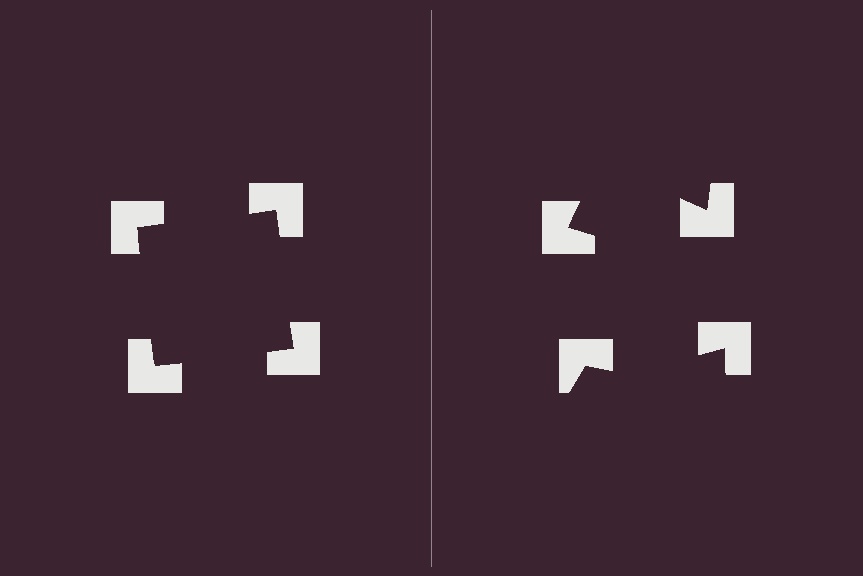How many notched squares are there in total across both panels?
8 — 4 on each side.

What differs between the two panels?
The notched squares are positioned identically on both sides; only the wedge orientations differ. On the left they align to a square; on the right they are misaligned.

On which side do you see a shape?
An illusory square appears on the left side. On the right side the wedge cuts are rotated, so no coherent shape forms.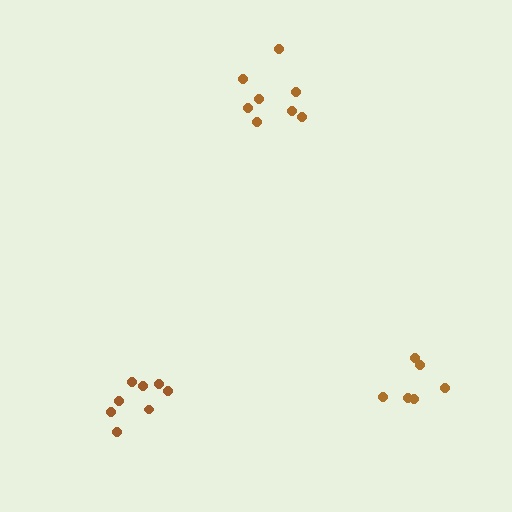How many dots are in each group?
Group 1: 6 dots, Group 2: 8 dots, Group 3: 8 dots (22 total).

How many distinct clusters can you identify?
There are 3 distinct clusters.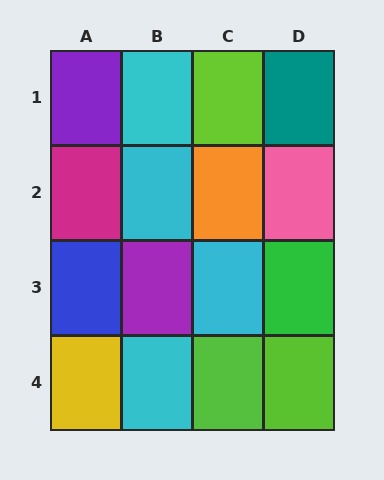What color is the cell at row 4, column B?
Cyan.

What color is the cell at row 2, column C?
Orange.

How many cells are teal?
1 cell is teal.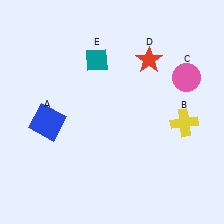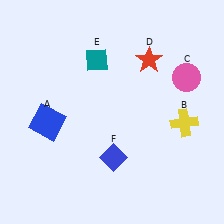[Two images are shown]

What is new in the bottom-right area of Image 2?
A blue diamond (F) was added in the bottom-right area of Image 2.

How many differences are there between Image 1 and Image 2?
There is 1 difference between the two images.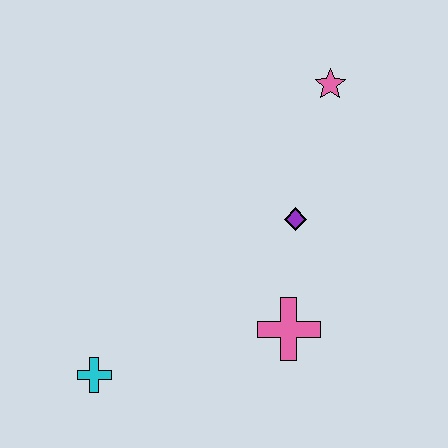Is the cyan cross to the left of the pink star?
Yes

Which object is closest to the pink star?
The purple diamond is closest to the pink star.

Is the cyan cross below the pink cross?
Yes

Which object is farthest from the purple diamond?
The cyan cross is farthest from the purple diamond.